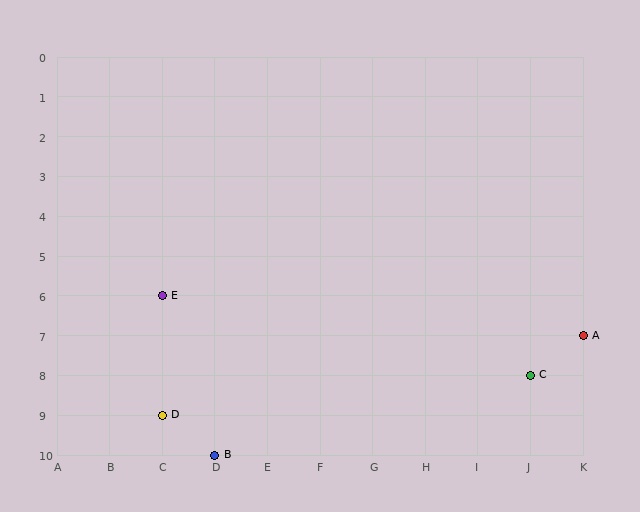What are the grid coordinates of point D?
Point D is at grid coordinates (C, 9).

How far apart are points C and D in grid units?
Points C and D are 7 columns and 1 row apart (about 7.1 grid units diagonally).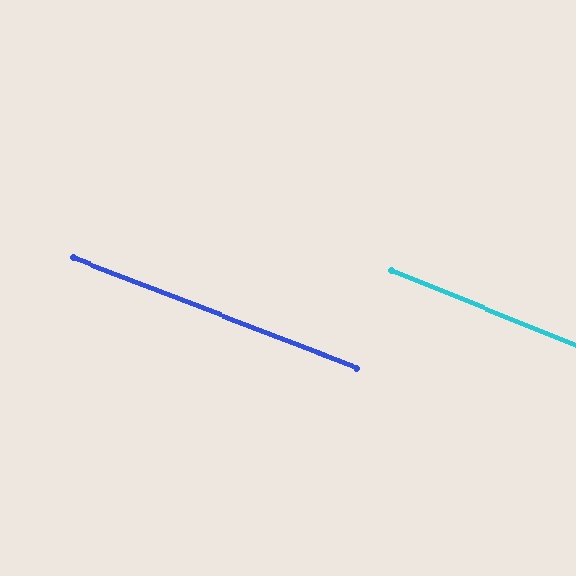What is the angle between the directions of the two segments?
Approximately 1 degree.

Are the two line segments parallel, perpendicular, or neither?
Parallel — their directions differ by only 1.0°.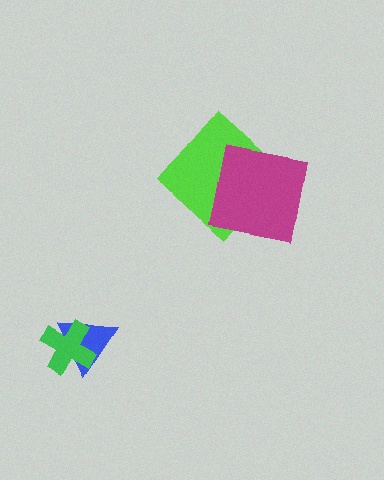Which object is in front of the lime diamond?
The magenta square is in front of the lime diamond.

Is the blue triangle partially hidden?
Yes, it is partially covered by another shape.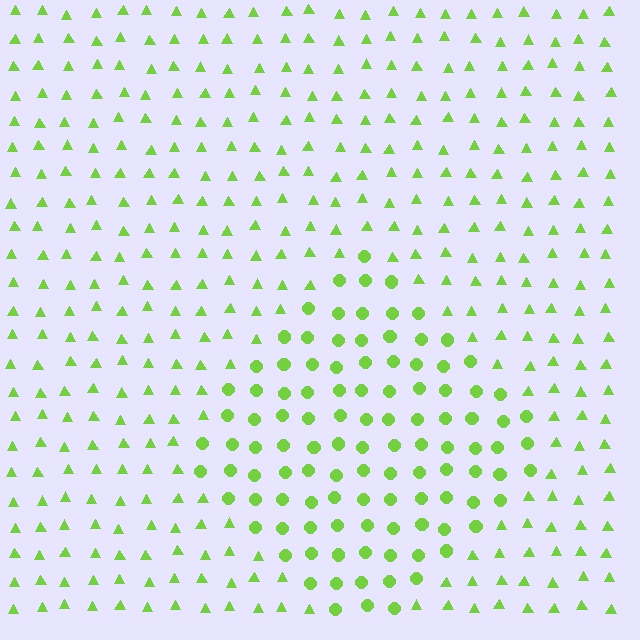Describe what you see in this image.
The image is filled with small lime elements arranged in a uniform grid. A diamond-shaped region contains circles, while the surrounding area contains triangles. The boundary is defined purely by the change in element shape.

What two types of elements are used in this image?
The image uses circles inside the diamond region and triangles outside it.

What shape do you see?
I see a diamond.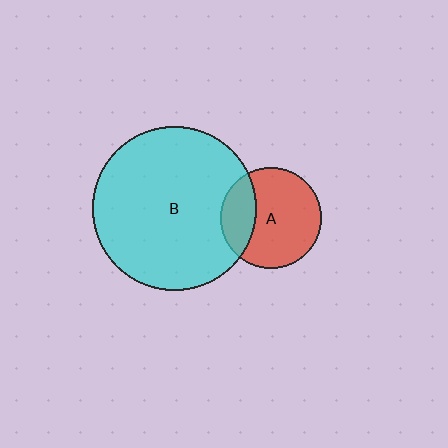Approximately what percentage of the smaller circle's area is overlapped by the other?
Approximately 25%.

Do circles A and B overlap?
Yes.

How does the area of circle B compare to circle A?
Approximately 2.6 times.